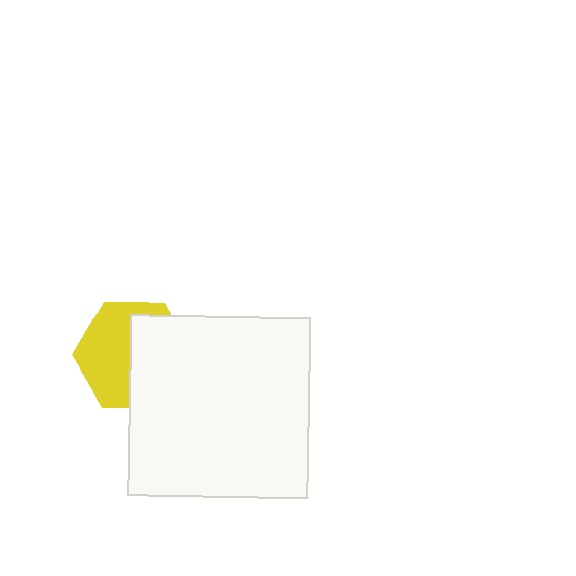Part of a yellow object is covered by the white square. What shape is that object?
It is a hexagon.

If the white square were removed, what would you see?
You would see the complete yellow hexagon.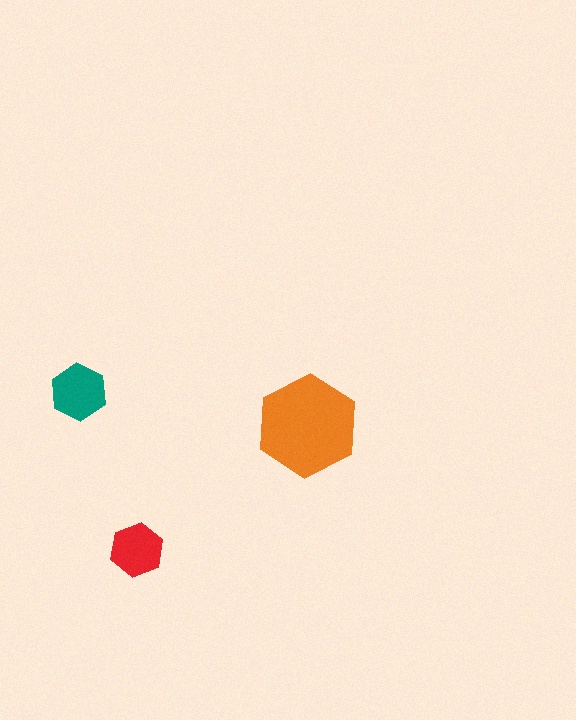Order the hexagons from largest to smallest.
the orange one, the teal one, the red one.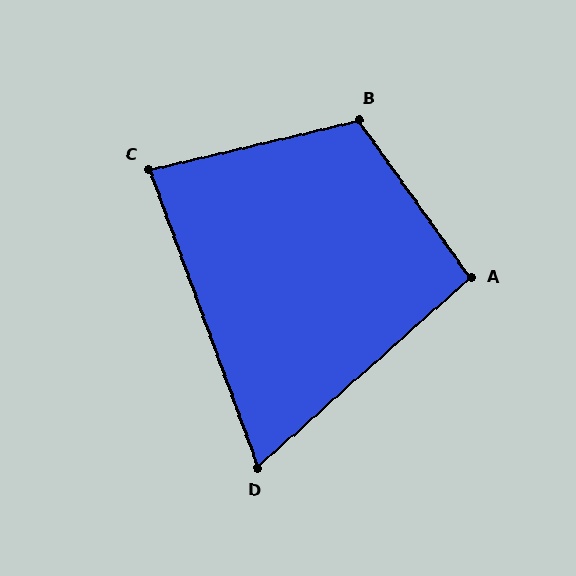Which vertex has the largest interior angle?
B, at approximately 112 degrees.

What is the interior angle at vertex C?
Approximately 83 degrees (acute).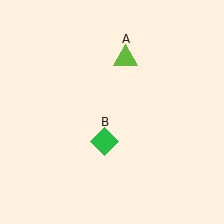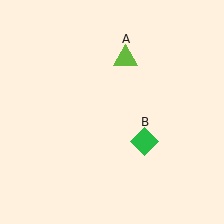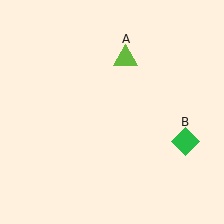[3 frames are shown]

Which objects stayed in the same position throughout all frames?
Lime triangle (object A) remained stationary.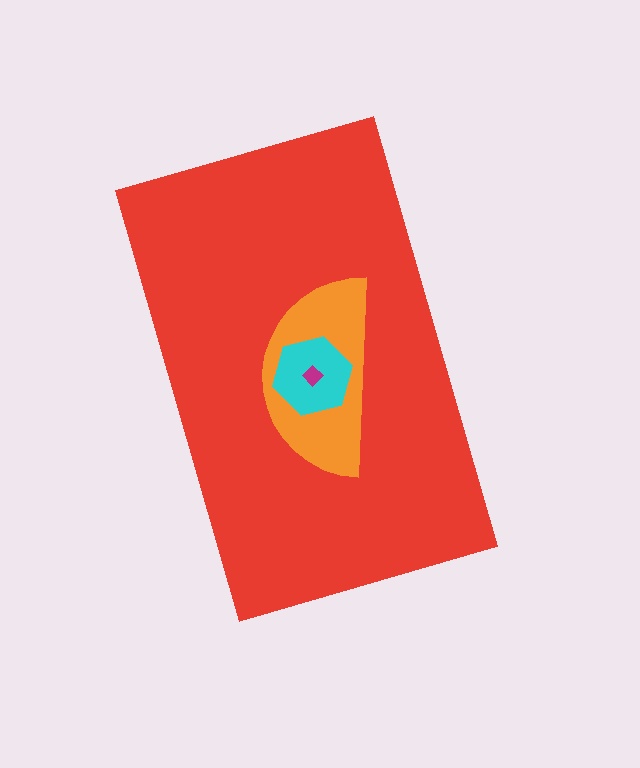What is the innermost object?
The magenta diamond.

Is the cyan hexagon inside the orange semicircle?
Yes.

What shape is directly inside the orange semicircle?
The cyan hexagon.